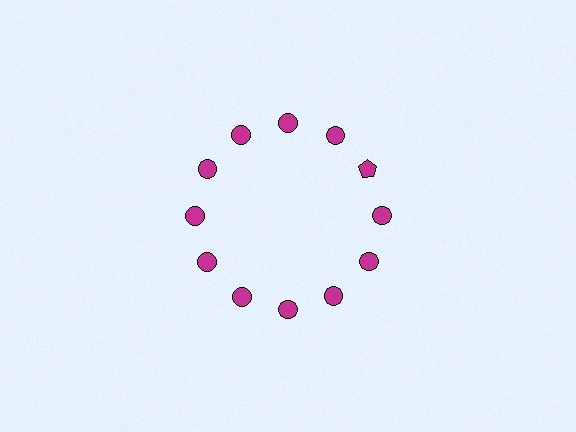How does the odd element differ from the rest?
It has a different shape: pentagon instead of circle.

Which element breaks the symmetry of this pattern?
The magenta pentagon at roughly the 2 o'clock position breaks the symmetry. All other shapes are magenta circles.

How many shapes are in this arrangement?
There are 12 shapes arranged in a ring pattern.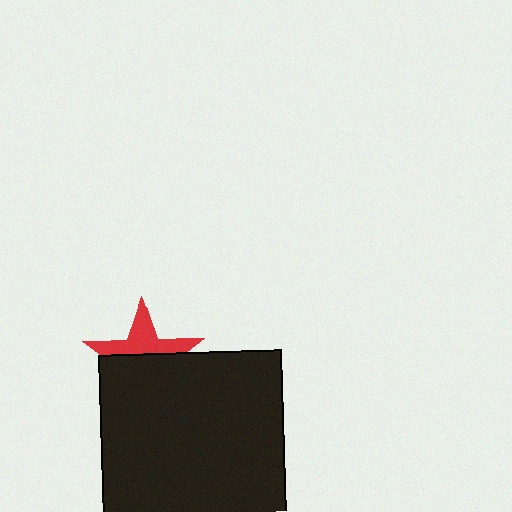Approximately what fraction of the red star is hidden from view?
Roughly 57% of the red star is hidden behind the black square.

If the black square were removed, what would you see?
You would see the complete red star.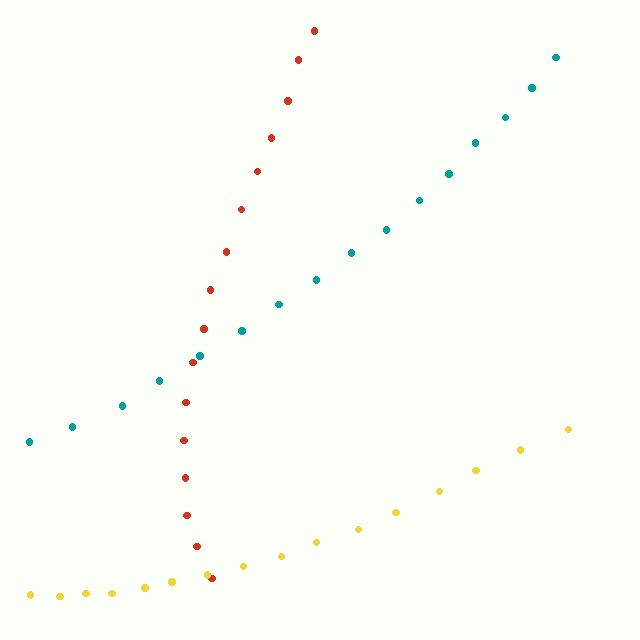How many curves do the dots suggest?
There are 3 distinct paths.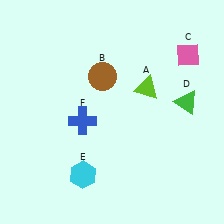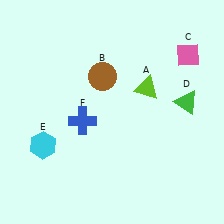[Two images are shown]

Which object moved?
The cyan hexagon (E) moved left.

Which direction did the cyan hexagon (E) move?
The cyan hexagon (E) moved left.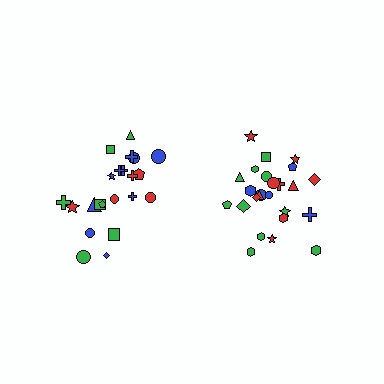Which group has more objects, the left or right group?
The right group.